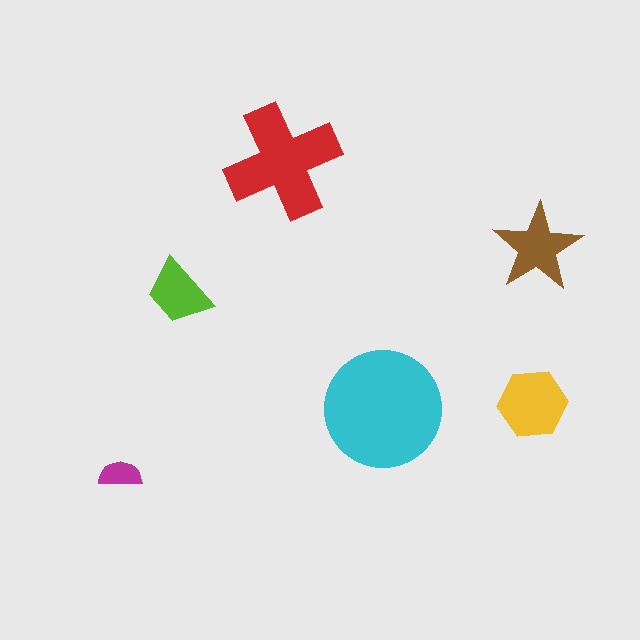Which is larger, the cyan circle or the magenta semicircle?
The cyan circle.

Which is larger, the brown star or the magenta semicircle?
The brown star.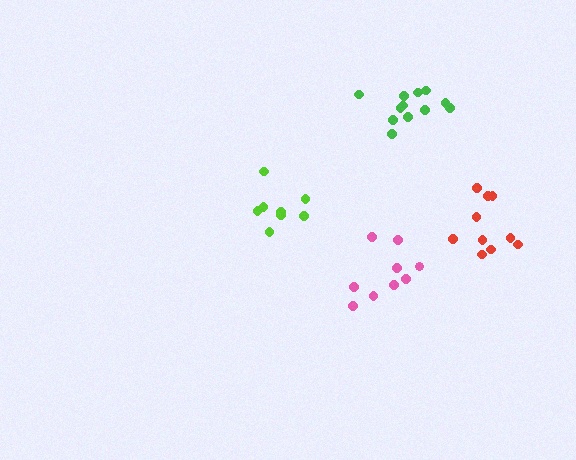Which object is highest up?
The green cluster is topmost.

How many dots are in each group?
Group 1: 9 dots, Group 2: 12 dots, Group 3: 8 dots, Group 4: 10 dots (39 total).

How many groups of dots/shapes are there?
There are 4 groups.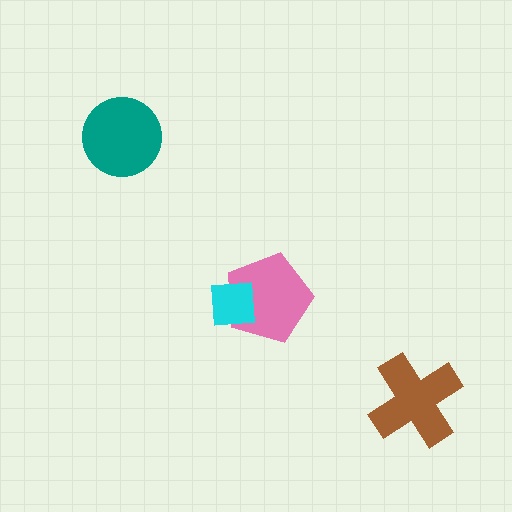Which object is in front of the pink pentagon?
The cyan square is in front of the pink pentagon.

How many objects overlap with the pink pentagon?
1 object overlaps with the pink pentagon.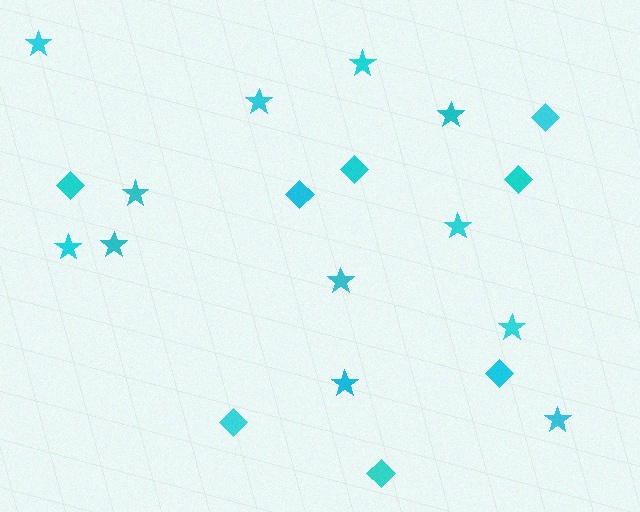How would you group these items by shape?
There are 2 groups: one group of diamonds (8) and one group of stars (12).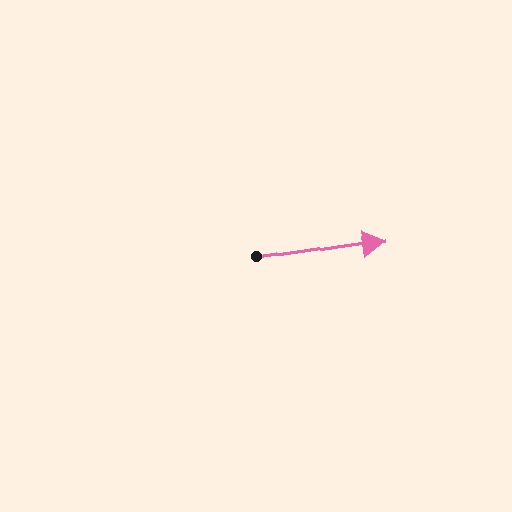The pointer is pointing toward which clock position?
Roughly 3 o'clock.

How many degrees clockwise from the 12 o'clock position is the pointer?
Approximately 82 degrees.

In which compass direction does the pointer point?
East.